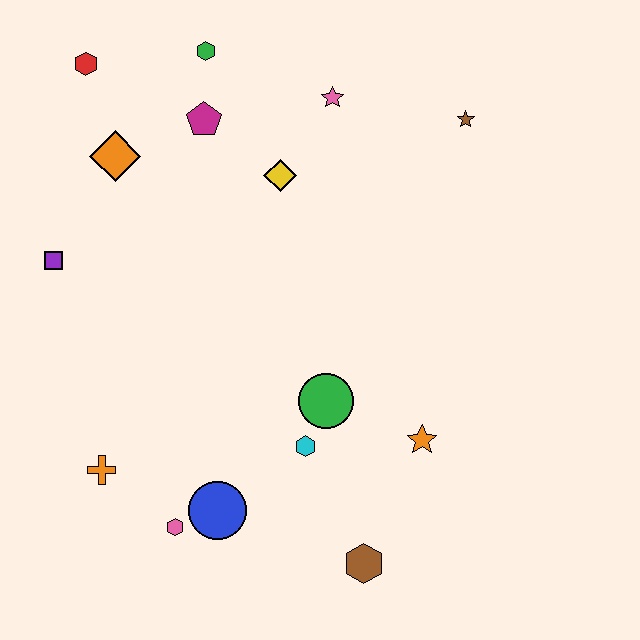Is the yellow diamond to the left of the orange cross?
No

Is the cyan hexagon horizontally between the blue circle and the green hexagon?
No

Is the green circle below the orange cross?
No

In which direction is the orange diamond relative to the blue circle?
The orange diamond is above the blue circle.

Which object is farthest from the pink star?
The brown hexagon is farthest from the pink star.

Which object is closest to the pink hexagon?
The blue circle is closest to the pink hexagon.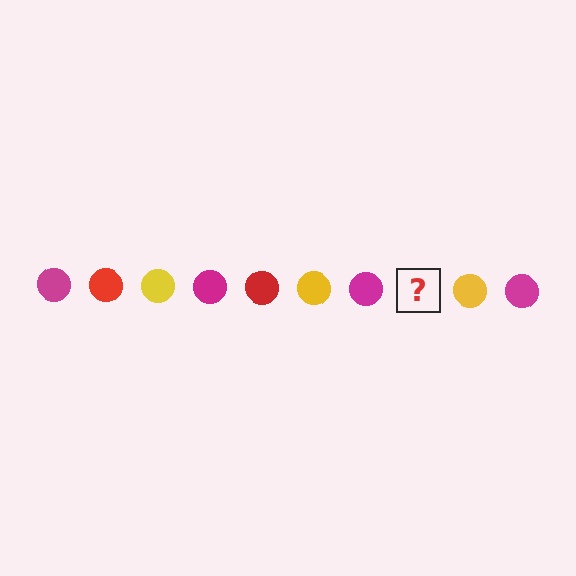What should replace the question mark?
The question mark should be replaced with a red circle.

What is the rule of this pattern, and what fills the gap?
The rule is that the pattern cycles through magenta, red, yellow circles. The gap should be filled with a red circle.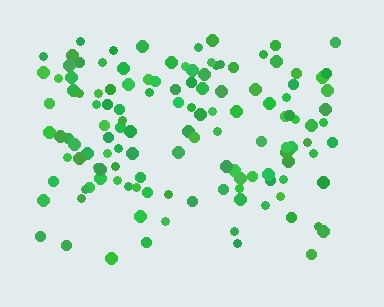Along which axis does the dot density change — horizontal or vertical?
Vertical.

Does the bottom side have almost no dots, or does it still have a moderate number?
Still a moderate number, just noticeably fewer than the top.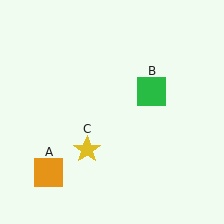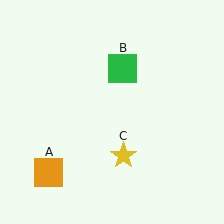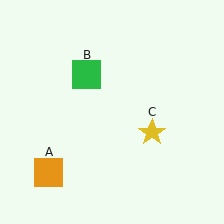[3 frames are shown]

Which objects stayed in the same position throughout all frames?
Orange square (object A) remained stationary.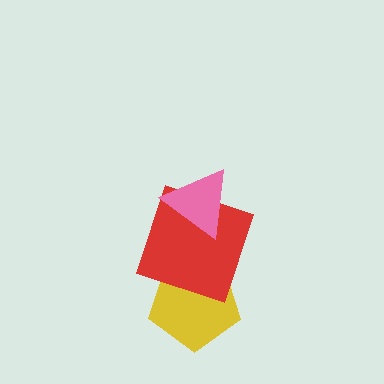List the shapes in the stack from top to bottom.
From top to bottom: the pink triangle, the red square, the yellow pentagon.